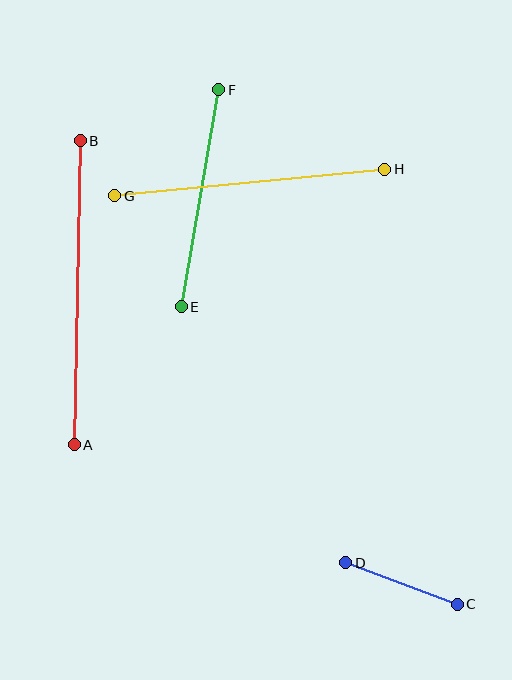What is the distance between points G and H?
The distance is approximately 271 pixels.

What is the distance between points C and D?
The distance is approximately 119 pixels.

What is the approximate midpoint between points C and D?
The midpoint is at approximately (401, 583) pixels.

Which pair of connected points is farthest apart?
Points A and B are farthest apart.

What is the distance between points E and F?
The distance is approximately 220 pixels.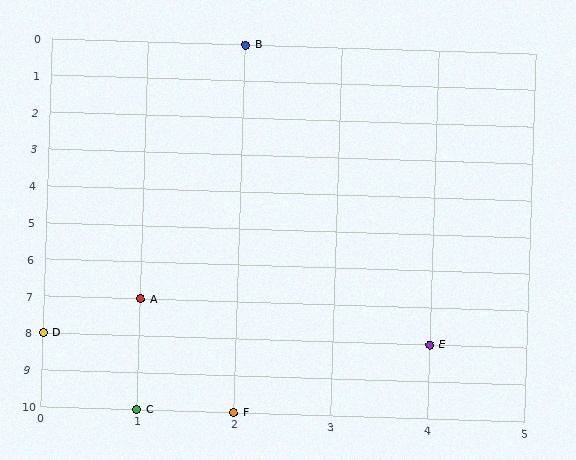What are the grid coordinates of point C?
Point C is at grid coordinates (1, 10).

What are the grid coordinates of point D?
Point D is at grid coordinates (0, 8).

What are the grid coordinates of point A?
Point A is at grid coordinates (1, 7).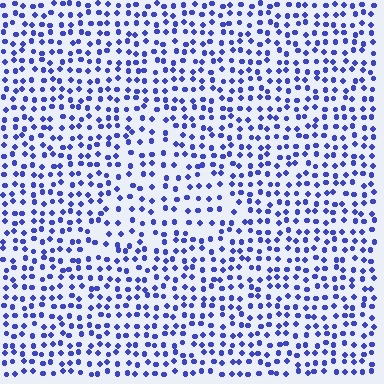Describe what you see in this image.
The image contains small blue elements arranged at two different densities. A triangle-shaped region is visible where the elements are less densely packed than the surrounding area.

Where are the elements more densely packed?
The elements are more densely packed outside the triangle boundary.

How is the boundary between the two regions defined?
The boundary is defined by a change in element density (approximately 1.5x ratio). All elements are the same color, size, and shape.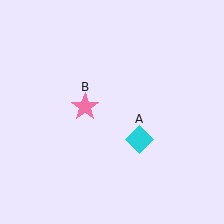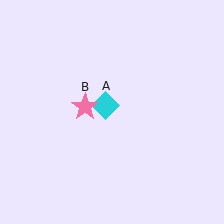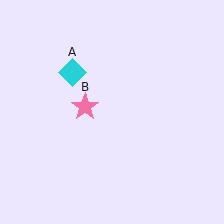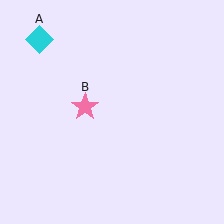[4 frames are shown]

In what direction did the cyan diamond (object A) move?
The cyan diamond (object A) moved up and to the left.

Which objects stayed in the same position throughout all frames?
Pink star (object B) remained stationary.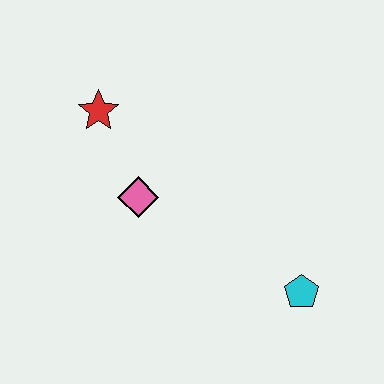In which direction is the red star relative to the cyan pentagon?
The red star is to the left of the cyan pentagon.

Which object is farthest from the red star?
The cyan pentagon is farthest from the red star.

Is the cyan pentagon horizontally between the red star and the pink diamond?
No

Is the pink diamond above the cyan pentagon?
Yes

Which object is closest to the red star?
The pink diamond is closest to the red star.